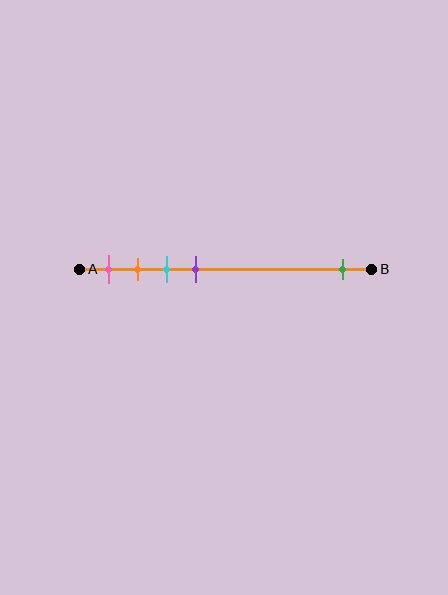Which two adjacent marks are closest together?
The orange and cyan marks are the closest adjacent pair.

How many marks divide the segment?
There are 5 marks dividing the segment.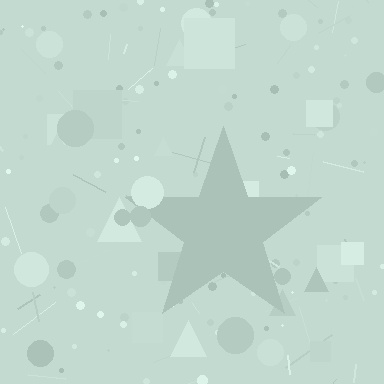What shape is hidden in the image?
A star is hidden in the image.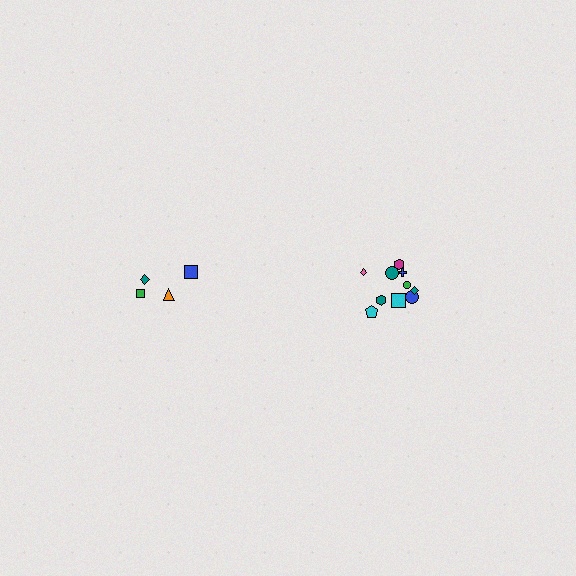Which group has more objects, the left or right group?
The right group.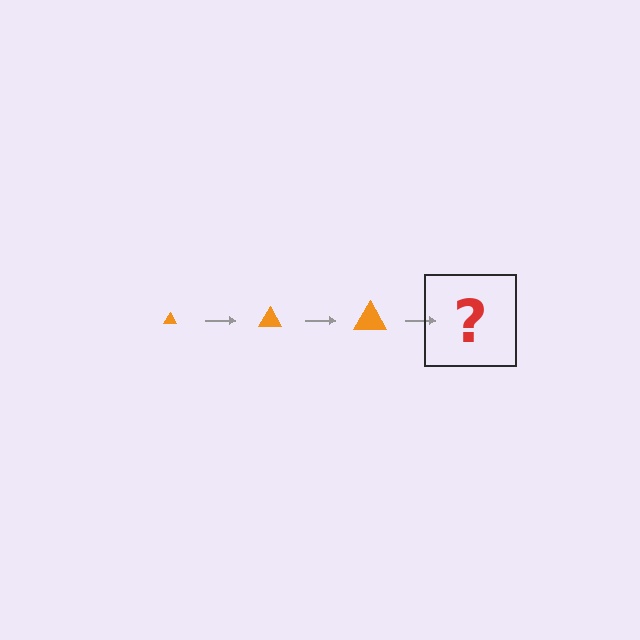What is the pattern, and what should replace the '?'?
The pattern is that the triangle gets progressively larger each step. The '?' should be an orange triangle, larger than the previous one.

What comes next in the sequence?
The next element should be an orange triangle, larger than the previous one.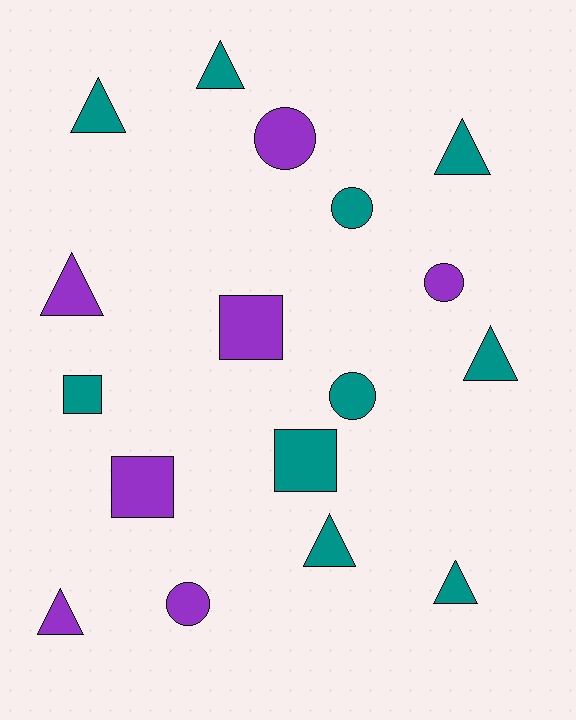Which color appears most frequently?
Teal, with 10 objects.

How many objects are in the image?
There are 17 objects.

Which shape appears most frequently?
Triangle, with 8 objects.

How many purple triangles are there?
There are 2 purple triangles.